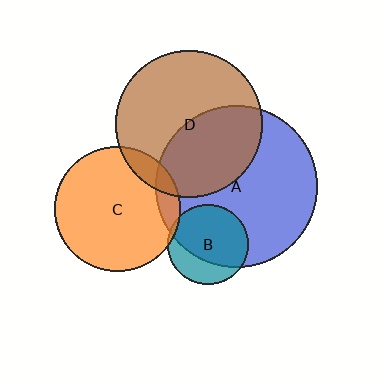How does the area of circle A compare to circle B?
Approximately 4.1 times.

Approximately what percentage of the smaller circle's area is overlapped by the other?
Approximately 10%.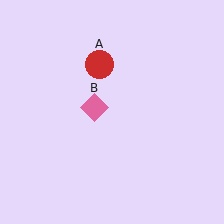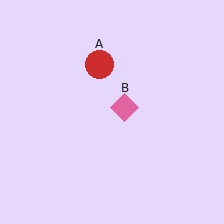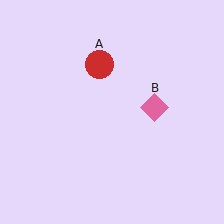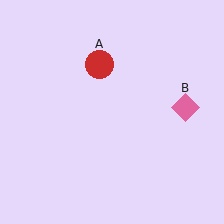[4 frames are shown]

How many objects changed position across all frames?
1 object changed position: pink diamond (object B).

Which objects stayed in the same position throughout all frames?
Red circle (object A) remained stationary.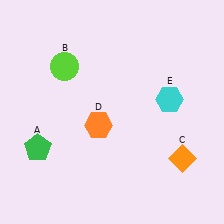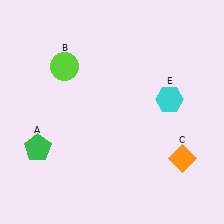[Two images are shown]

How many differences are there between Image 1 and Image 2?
There is 1 difference between the two images.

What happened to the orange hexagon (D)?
The orange hexagon (D) was removed in Image 2. It was in the bottom-left area of Image 1.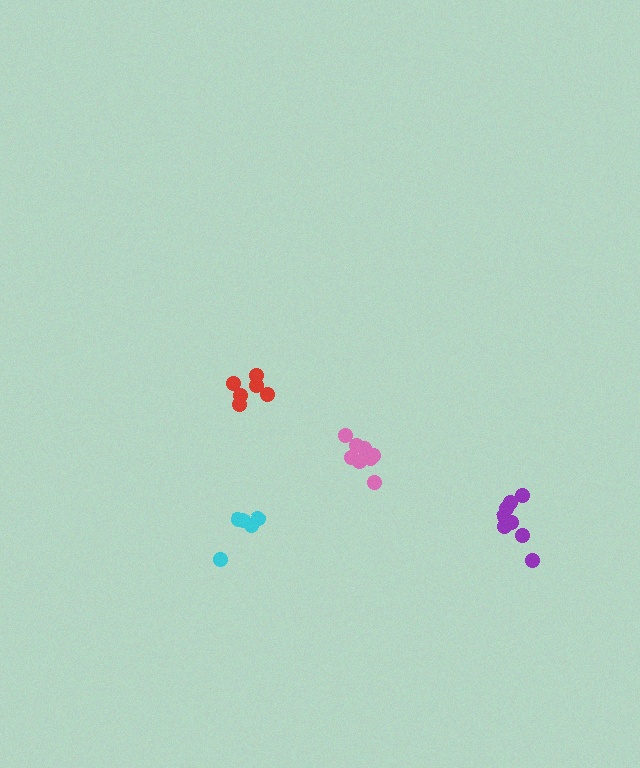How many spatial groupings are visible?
There are 4 spatial groupings.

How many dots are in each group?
Group 1: 8 dots, Group 2: 6 dots, Group 3: 5 dots, Group 4: 8 dots (27 total).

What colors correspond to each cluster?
The clusters are colored: pink, red, cyan, purple.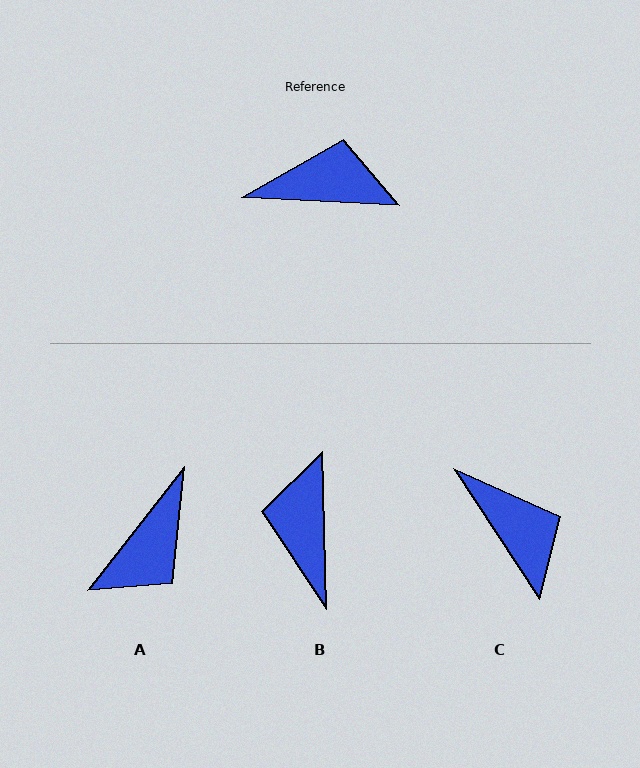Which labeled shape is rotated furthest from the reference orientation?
A, about 125 degrees away.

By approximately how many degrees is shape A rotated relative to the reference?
Approximately 125 degrees clockwise.